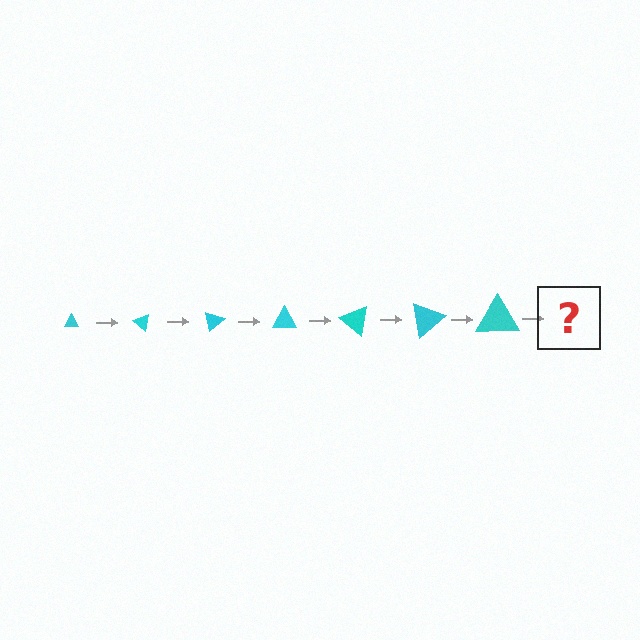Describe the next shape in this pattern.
It should be a triangle, larger than the previous one and rotated 280 degrees from the start.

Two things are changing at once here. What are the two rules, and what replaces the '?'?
The two rules are that the triangle grows larger each step and it rotates 40 degrees each step. The '?' should be a triangle, larger than the previous one and rotated 280 degrees from the start.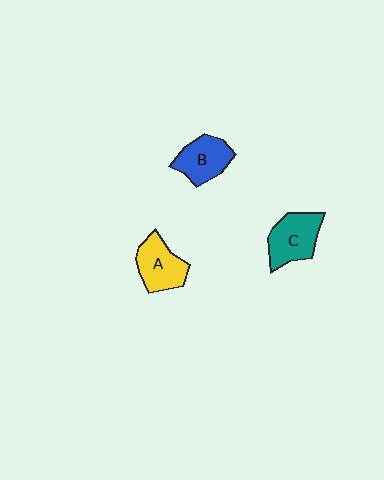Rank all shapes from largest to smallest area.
From largest to smallest: C (teal), A (yellow), B (blue).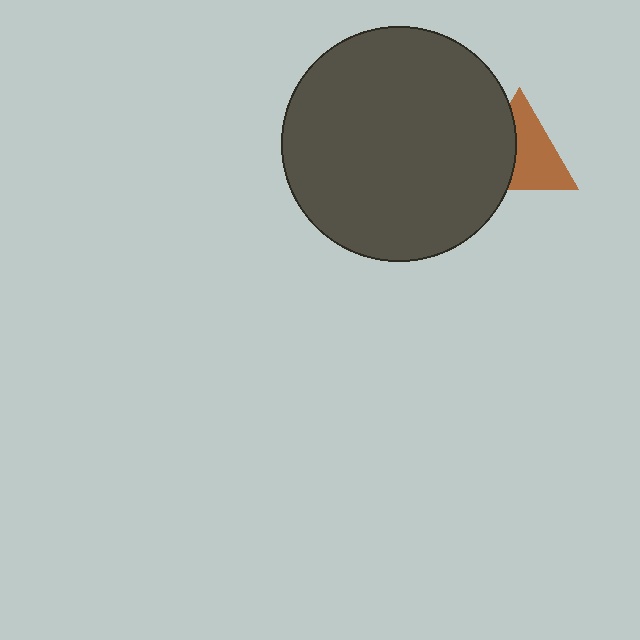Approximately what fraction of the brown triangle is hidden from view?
Roughly 41% of the brown triangle is hidden behind the dark gray circle.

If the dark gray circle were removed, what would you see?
You would see the complete brown triangle.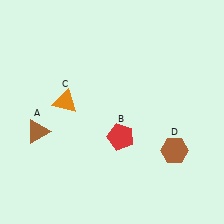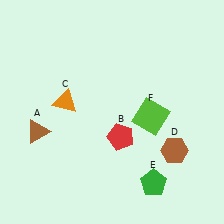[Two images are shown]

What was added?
A green pentagon (E), a lime square (F) were added in Image 2.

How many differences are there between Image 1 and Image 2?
There are 2 differences between the two images.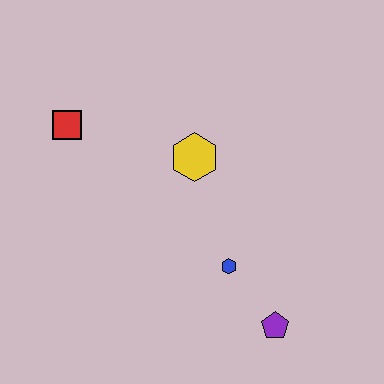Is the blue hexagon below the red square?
Yes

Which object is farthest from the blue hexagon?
The red square is farthest from the blue hexagon.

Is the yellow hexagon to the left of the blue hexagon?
Yes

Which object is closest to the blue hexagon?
The purple pentagon is closest to the blue hexagon.